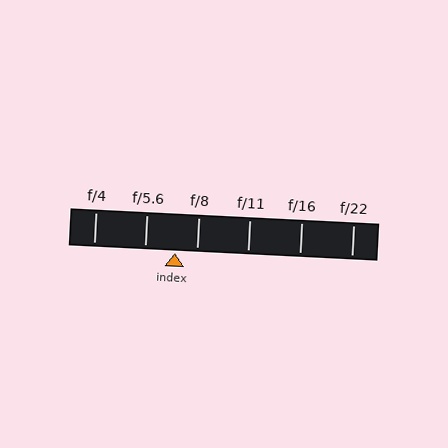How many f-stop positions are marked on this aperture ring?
There are 6 f-stop positions marked.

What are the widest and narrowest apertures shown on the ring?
The widest aperture shown is f/4 and the narrowest is f/22.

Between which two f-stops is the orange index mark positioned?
The index mark is between f/5.6 and f/8.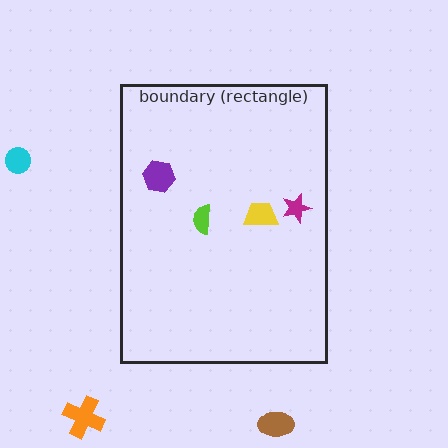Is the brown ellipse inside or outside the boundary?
Outside.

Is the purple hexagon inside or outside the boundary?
Inside.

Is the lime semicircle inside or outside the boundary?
Inside.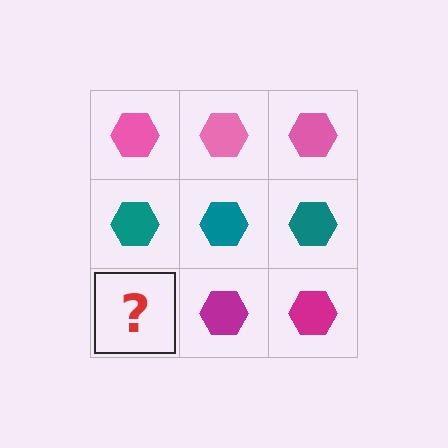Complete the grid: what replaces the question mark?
The question mark should be replaced with a magenta hexagon.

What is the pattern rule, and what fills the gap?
The rule is that each row has a consistent color. The gap should be filled with a magenta hexagon.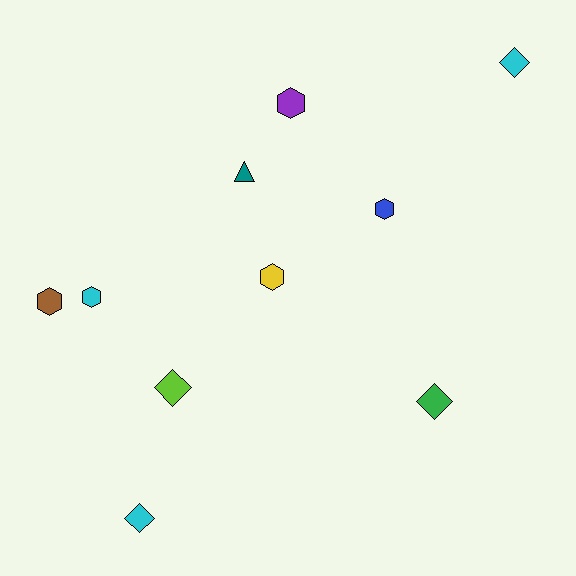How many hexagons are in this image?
There are 5 hexagons.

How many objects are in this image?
There are 10 objects.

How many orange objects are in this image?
There are no orange objects.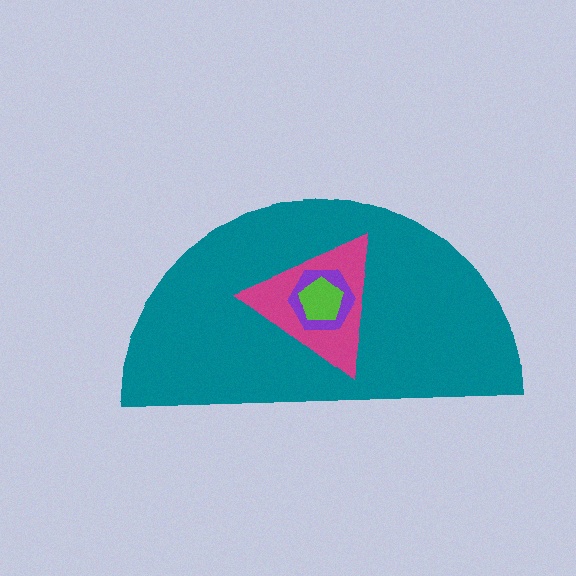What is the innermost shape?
The lime pentagon.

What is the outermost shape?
The teal semicircle.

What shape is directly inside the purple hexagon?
The lime pentagon.